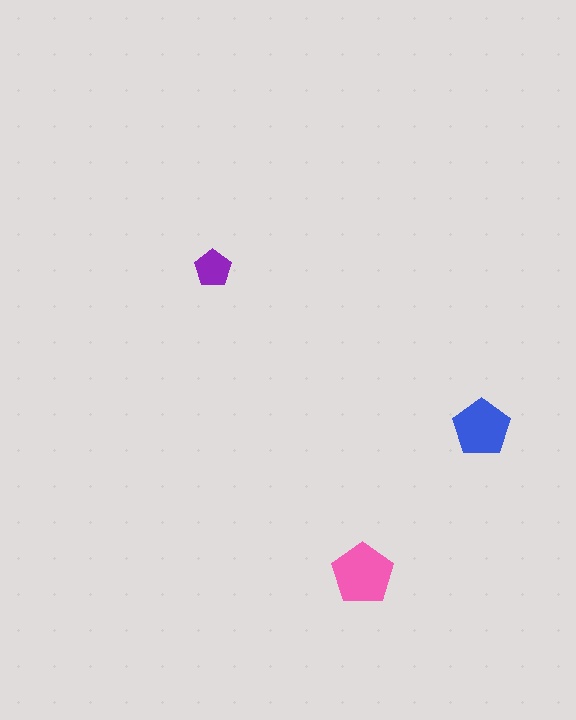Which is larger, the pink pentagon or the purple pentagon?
The pink one.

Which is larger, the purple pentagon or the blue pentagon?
The blue one.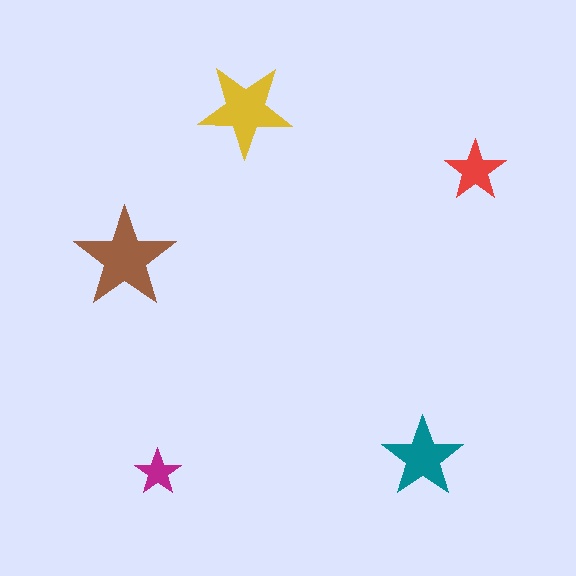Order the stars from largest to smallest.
the brown one, the yellow one, the teal one, the red one, the magenta one.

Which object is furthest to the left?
The brown star is leftmost.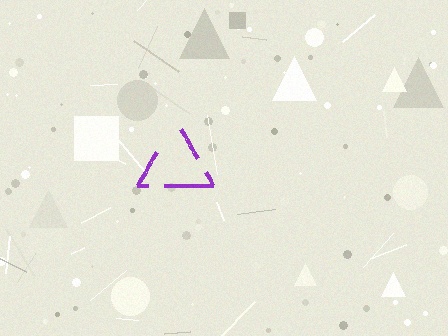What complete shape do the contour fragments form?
The contour fragments form a triangle.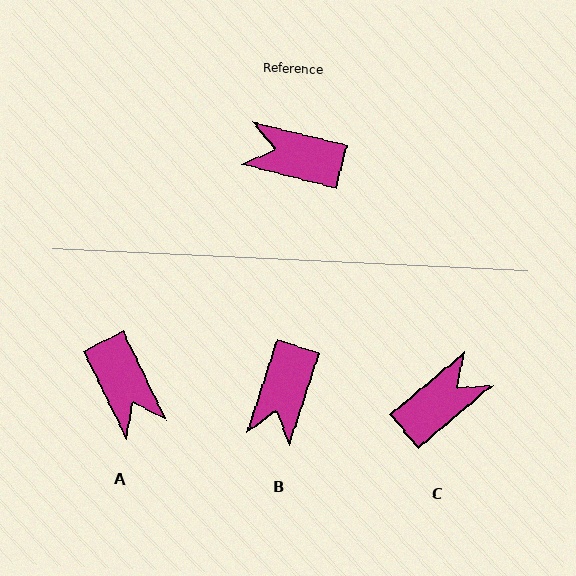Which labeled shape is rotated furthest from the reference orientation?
A, about 130 degrees away.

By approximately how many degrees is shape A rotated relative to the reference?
Approximately 130 degrees counter-clockwise.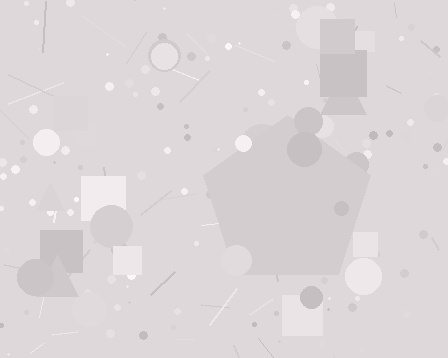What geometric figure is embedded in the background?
A pentagon is embedded in the background.